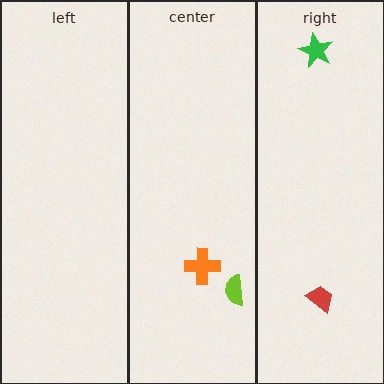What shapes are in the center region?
The lime semicircle, the orange cross.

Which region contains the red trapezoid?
The right region.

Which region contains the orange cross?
The center region.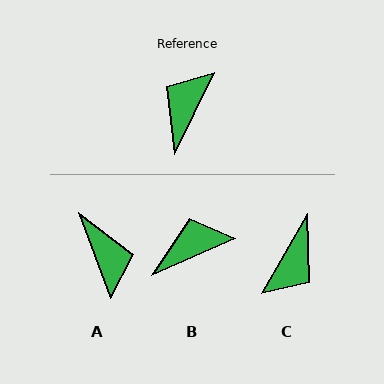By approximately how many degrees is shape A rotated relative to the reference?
Approximately 134 degrees clockwise.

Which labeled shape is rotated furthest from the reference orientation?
C, about 176 degrees away.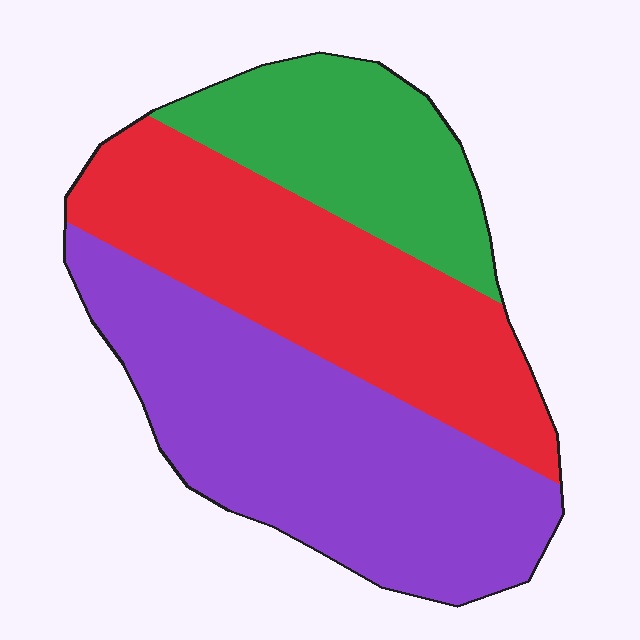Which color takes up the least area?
Green, at roughly 20%.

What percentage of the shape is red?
Red covers about 35% of the shape.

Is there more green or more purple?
Purple.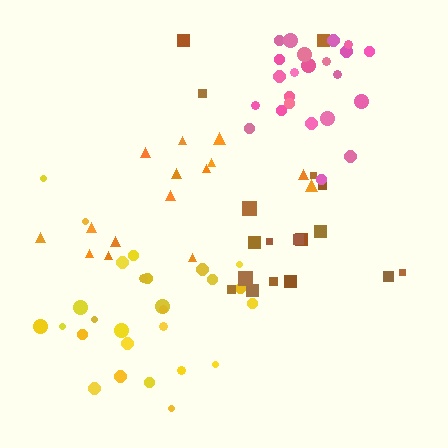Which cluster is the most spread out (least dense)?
Orange.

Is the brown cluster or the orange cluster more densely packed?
Brown.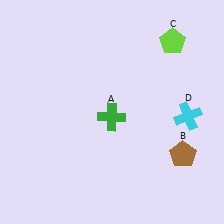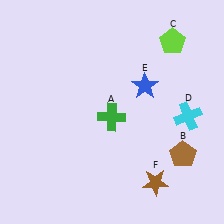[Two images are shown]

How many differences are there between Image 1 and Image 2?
There are 2 differences between the two images.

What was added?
A blue star (E), a brown star (F) were added in Image 2.